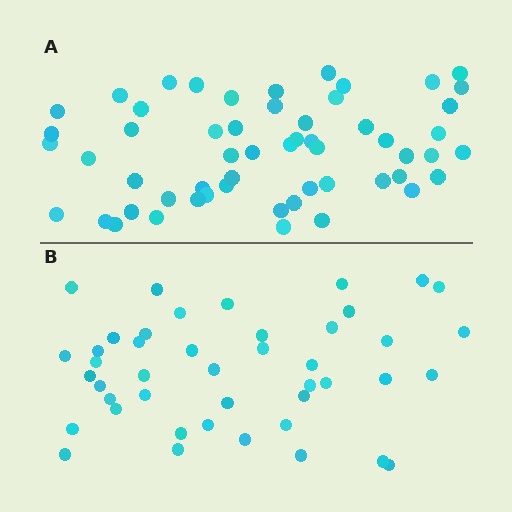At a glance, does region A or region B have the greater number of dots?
Region A (the top region) has more dots.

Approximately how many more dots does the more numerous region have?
Region A has roughly 12 or so more dots than region B.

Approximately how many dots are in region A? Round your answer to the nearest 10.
About 60 dots. (The exact count is 56, which rounds to 60.)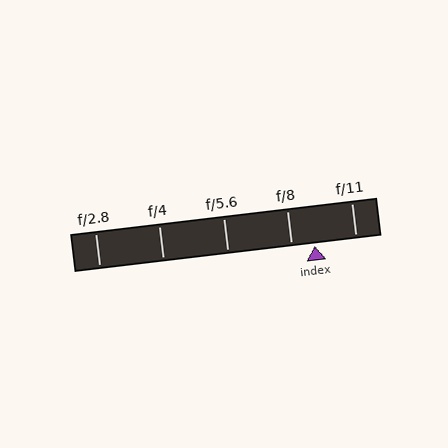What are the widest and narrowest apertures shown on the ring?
The widest aperture shown is f/2.8 and the narrowest is f/11.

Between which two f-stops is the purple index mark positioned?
The index mark is between f/8 and f/11.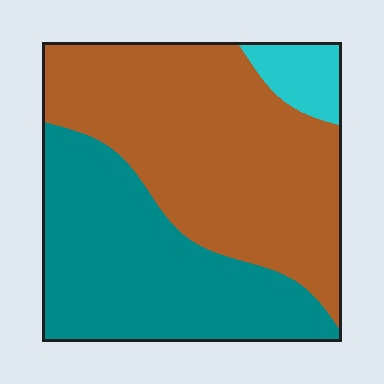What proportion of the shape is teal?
Teal covers 41% of the shape.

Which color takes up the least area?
Cyan, at roughly 5%.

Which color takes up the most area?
Brown, at roughly 55%.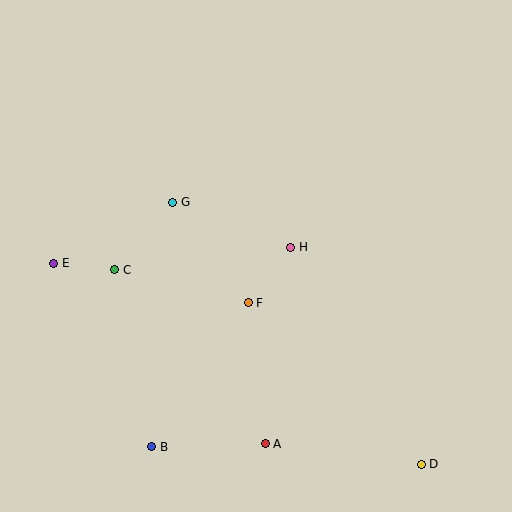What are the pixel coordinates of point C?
Point C is at (115, 270).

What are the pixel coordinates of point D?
Point D is at (421, 464).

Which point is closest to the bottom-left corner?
Point B is closest to the bottom-left corner.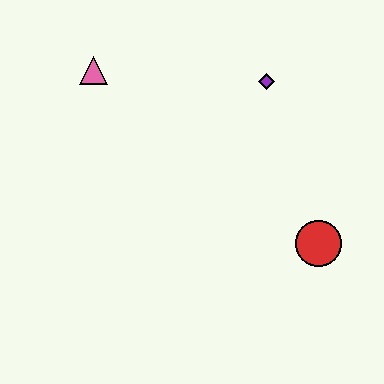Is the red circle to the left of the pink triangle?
No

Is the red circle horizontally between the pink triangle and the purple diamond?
No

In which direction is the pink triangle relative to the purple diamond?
The pink triangle is to the left of the purple diamond.